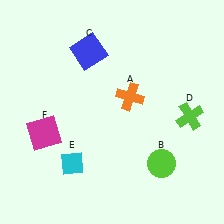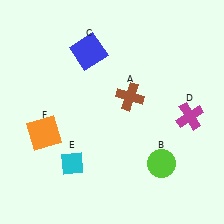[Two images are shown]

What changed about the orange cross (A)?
In Image 1, A is orange. In Image 2, it changed to brown.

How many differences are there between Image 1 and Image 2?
There are 3 differences between the two images.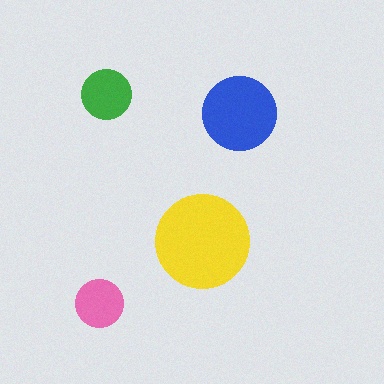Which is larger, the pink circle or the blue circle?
The blue one.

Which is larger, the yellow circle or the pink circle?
The yellow one.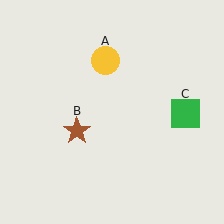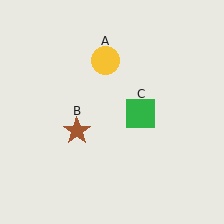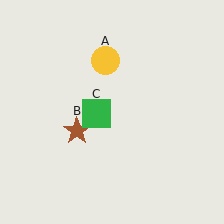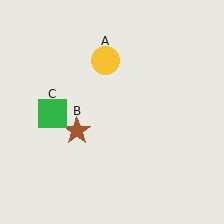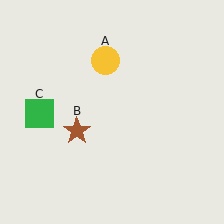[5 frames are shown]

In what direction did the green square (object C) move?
The green square (object C) moved left.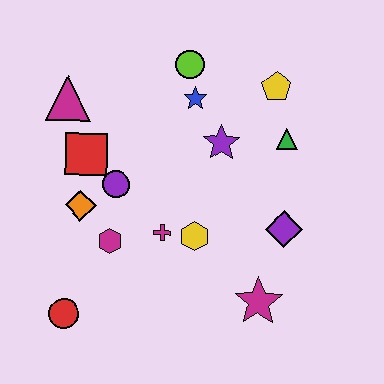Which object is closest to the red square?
The purple circle is closest to the red square.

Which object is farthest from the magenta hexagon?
The yellow pentagon is farthest from the magenta hexagon.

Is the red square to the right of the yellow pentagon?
No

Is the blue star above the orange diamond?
Yes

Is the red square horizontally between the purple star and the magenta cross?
No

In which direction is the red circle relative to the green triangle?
The red circle is to the left of the green triangle.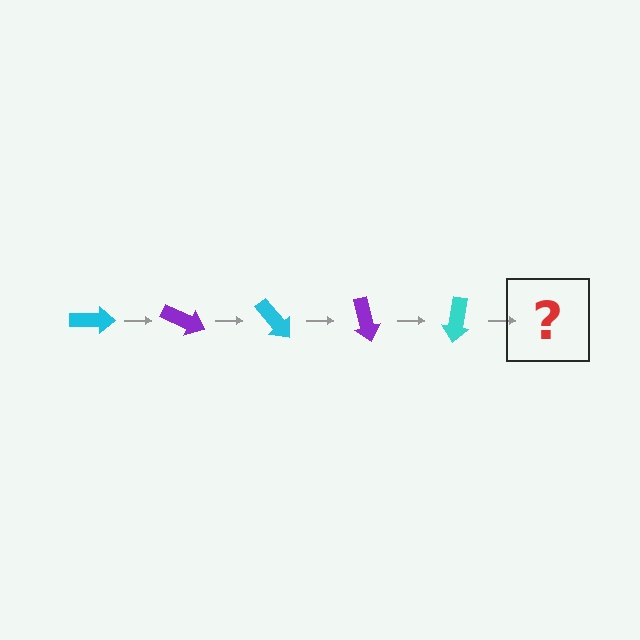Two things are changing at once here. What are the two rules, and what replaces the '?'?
The two rules are that it rotates 25 degrees each step and the color cycles through cyan and purple. The '?' should be a purple arrow, rotated 125 degrees from the start.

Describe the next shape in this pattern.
It should be a purple arrow, rotated 125 degrees from the start.